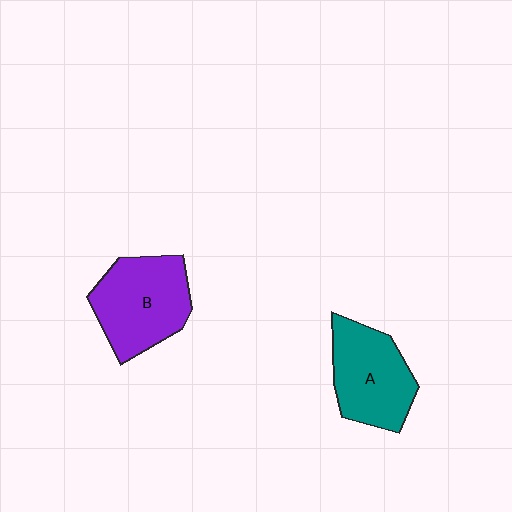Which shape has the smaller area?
Shape A (teal).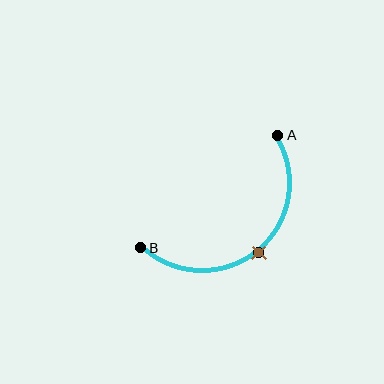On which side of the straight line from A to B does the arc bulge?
The arc bulges below and to the right of the straight line connecting A and B.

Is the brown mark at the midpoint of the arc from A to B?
Yes. The brown mark lies on the arc at equal arc-length from both A and B — it is the arc midpoint.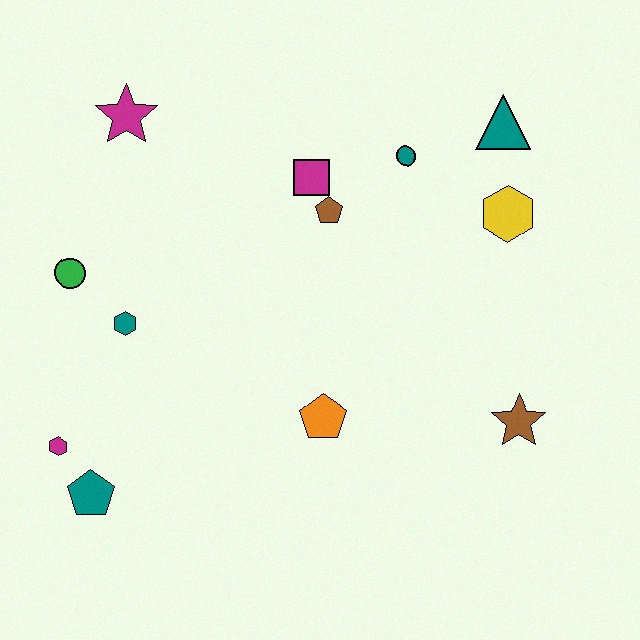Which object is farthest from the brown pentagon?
The teal pentagon is farthest from the brown pentagon.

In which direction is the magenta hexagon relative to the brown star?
The magenta hexagon is to the left of the brown star.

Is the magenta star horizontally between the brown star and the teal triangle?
No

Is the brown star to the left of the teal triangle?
No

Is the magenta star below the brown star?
No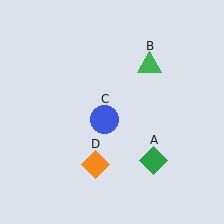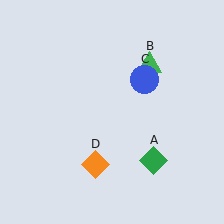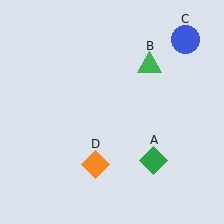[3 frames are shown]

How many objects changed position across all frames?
1 object changed position: blue circle (object C).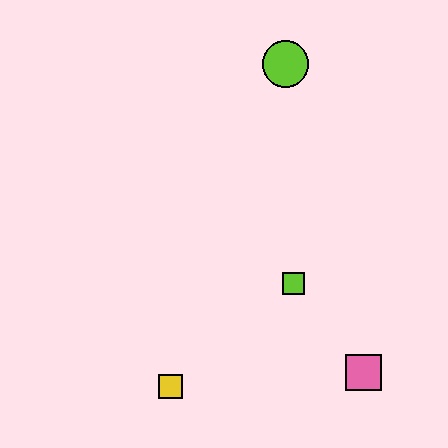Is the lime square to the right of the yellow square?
Yes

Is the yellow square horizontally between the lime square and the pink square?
No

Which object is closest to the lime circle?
The lime square is closest to the lime circle.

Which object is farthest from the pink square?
The lime circle is farthest from the pink square.